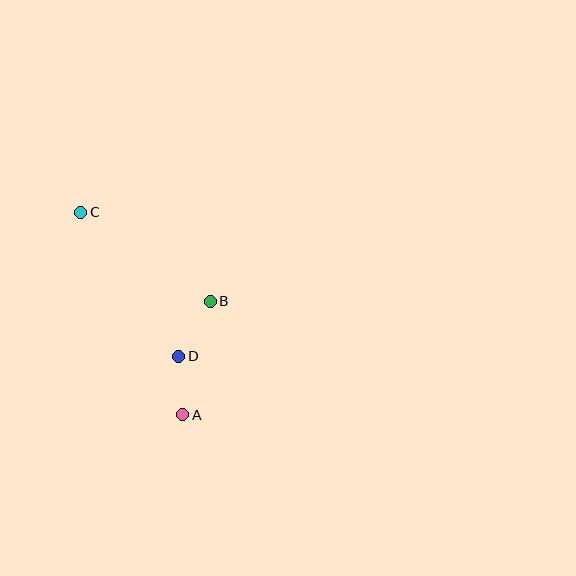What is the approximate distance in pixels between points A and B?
The distance between A and B is approximately 117 pixels.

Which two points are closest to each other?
Points A and D are closest to each other.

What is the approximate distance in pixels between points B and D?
The distance between B and D is approximately 63 pixels.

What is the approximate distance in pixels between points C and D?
The distance between C and D is approximately 174 pixels.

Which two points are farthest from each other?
Points A and C are farthest from each other.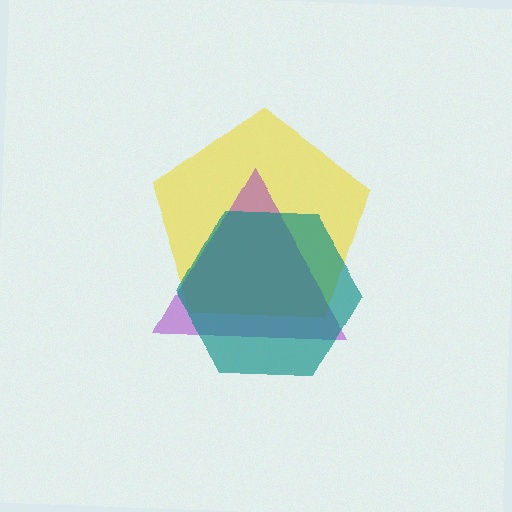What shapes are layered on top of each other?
The layered shapes are: a yellow pentagon, a purple triangle, a teal hexagon.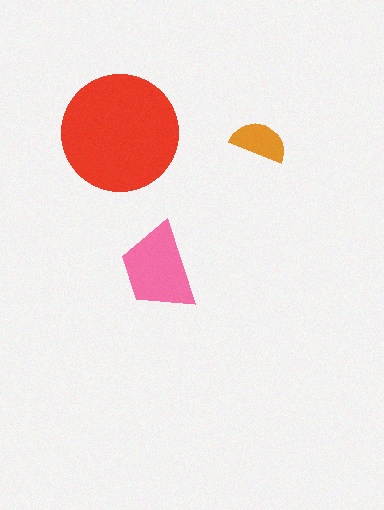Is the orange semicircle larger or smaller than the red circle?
Smaller.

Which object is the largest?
The red circle.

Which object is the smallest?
The orange semicircle.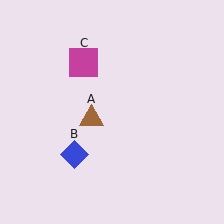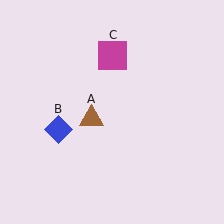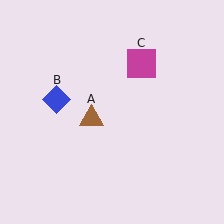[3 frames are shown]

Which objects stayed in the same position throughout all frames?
Brown triangle (object A) remained stationary.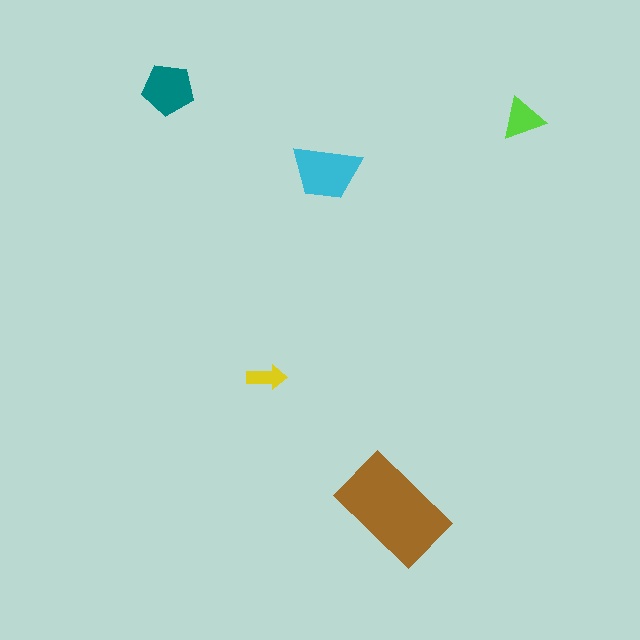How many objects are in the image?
There are 5 objects in the image.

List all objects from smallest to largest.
The yellow arrow, the lime triangle, the teal pentagon, the cyan trapezoid, the brown rectangle.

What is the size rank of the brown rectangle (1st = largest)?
1st.